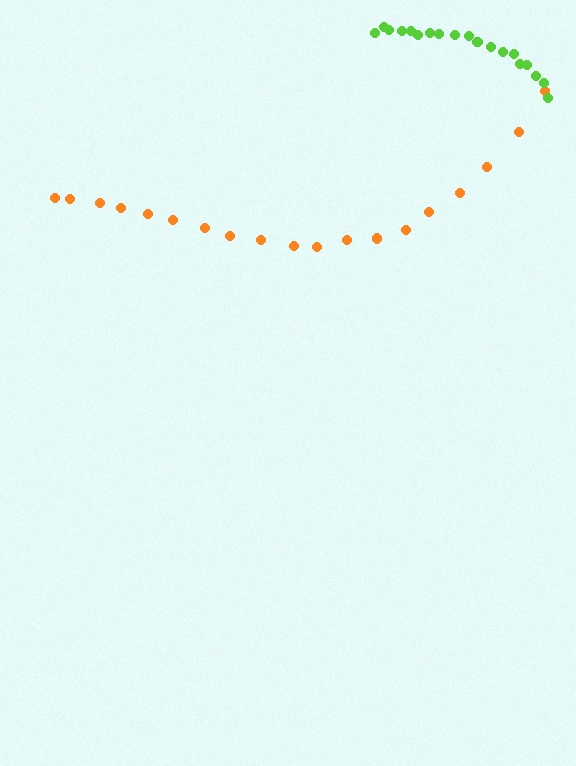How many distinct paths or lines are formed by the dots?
There are 2 distinct paths.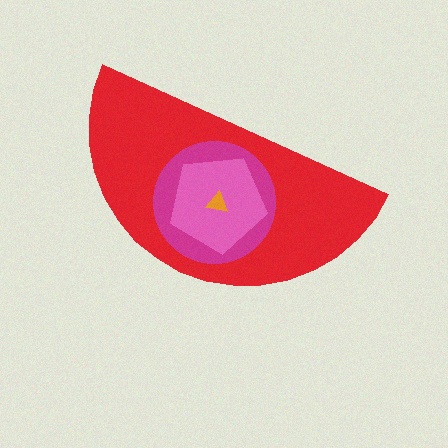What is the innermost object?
The orange triangle.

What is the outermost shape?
The red semicircle.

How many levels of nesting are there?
4.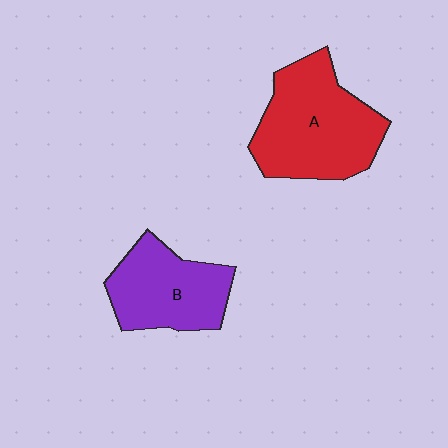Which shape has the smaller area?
Shape B (purple).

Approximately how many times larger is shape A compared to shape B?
Approximately 1.3 times.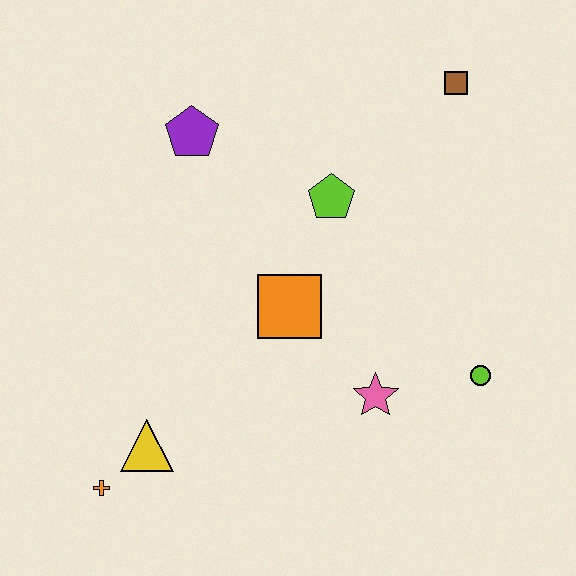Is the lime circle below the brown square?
Yes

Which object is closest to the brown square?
The lime pentagon is closest to the brown square.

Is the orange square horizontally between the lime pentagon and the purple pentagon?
Yes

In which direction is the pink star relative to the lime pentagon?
The pink star is below the lime pentagon.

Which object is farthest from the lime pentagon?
The orange cross is farthest from the lime pentagon.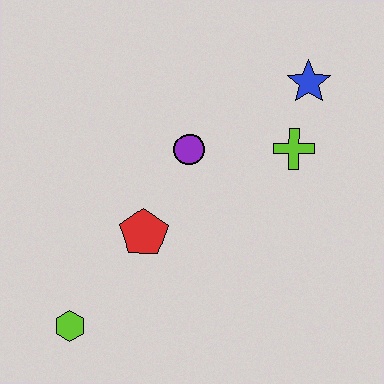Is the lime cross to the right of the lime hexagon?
Yes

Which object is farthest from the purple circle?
The lime hexagon is farthest from the purple circle.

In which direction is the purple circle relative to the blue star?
The purple circle is to the left of the blue star.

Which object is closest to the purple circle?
The red pentagon is closest to the purple circle.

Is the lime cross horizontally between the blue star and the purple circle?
Yes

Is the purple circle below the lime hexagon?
No